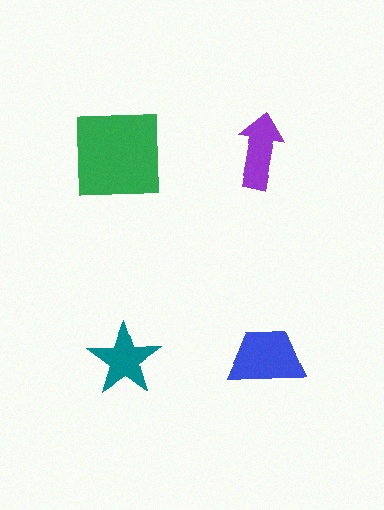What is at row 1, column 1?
A green square.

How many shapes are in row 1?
2 shapes.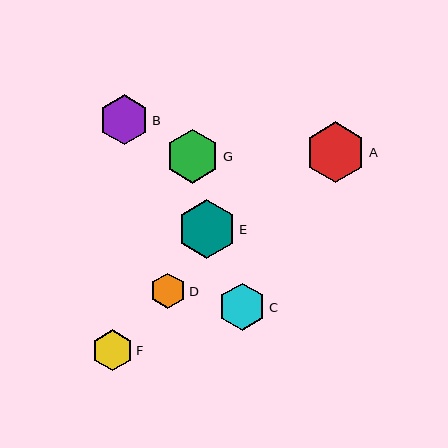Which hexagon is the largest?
Hexagon A is the largest with a size of approximately 61 pixels.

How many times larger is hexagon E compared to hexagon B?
Hexagon E is approximately 1.2 times the size of hexagon B.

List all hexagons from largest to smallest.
From largest to smallest: A, E, G, B, C, F, D.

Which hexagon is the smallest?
Hexagon D is the smallest with a size of approximately 36 pixels.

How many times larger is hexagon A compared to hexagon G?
Hexagon A is approximately 1.1 times the size of hexagon G.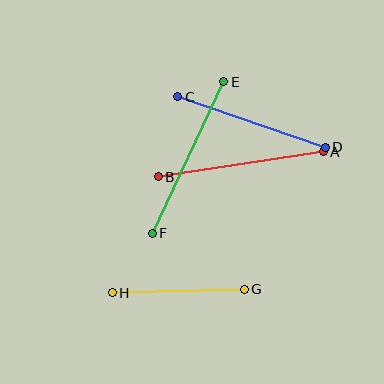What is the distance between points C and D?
The distance is approximately 156 pixels.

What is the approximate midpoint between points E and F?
The midpoint is at approximately (188, 158) pixels.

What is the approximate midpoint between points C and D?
The midpoint is at approximately (252, 122) pixels.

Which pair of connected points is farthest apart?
Points E and F are farthest apart.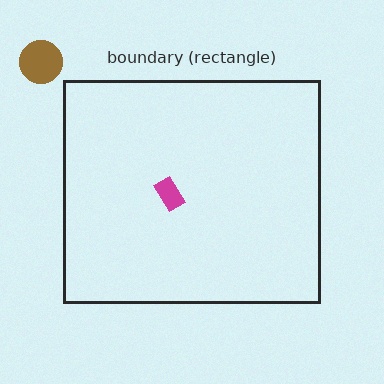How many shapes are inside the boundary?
1 inside, 1 outside.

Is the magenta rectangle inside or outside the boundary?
Inside.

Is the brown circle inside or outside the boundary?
Outside.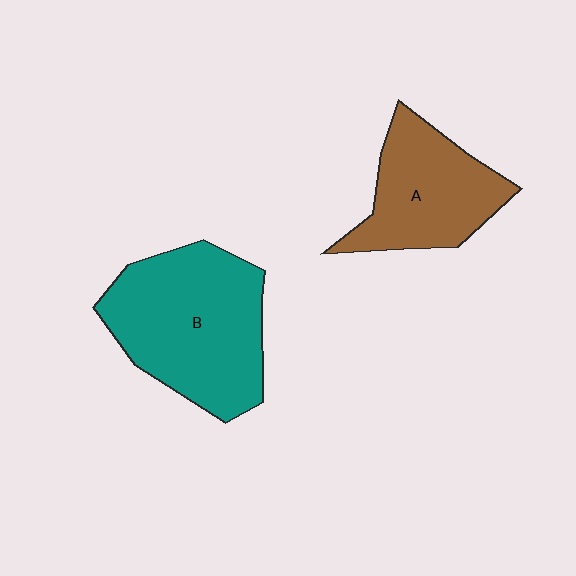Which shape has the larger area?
Shape B (teal).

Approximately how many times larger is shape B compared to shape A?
Approximately 1.5 times.